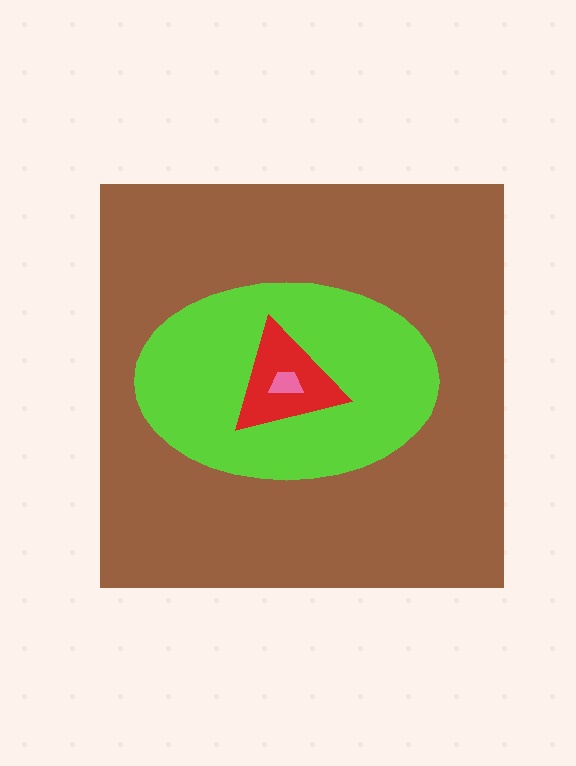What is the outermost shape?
The brown square.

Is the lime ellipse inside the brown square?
Yes.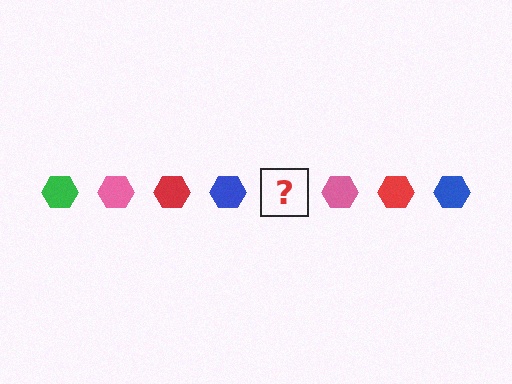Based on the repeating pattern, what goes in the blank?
The blank should be a green hexagon.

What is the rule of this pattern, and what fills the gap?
The rule is that the pattern cycles through green, pink, red, blue hexagons. The gap should be filled with a green hexagon.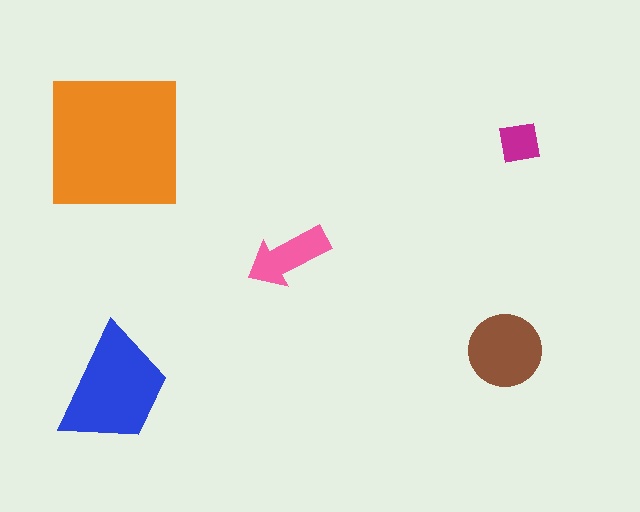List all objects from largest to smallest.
The orange square, the blue trapezoid, the brown circle, the pink arrow, the magenta square.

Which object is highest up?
The orange square is topmost.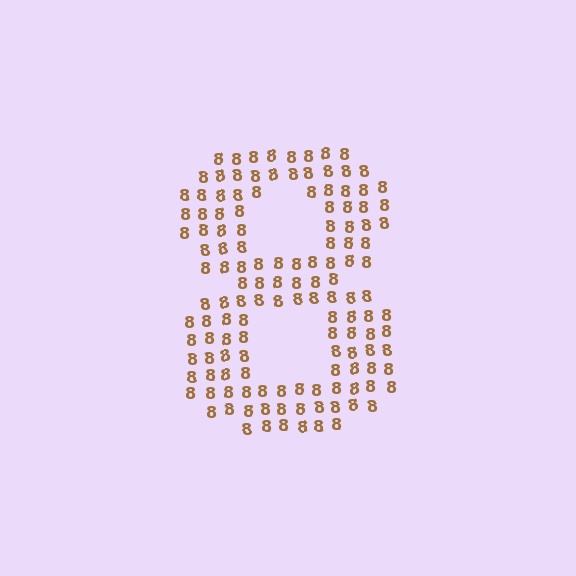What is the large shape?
The large shape is the digit 8.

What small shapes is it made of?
It is made of small digit 8's.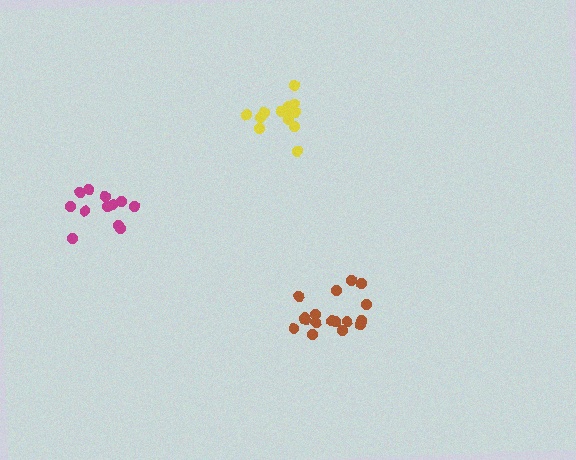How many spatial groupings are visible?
There are 3 spatial groupings.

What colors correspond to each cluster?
The clusters are colored: magenta, brown, yellow.